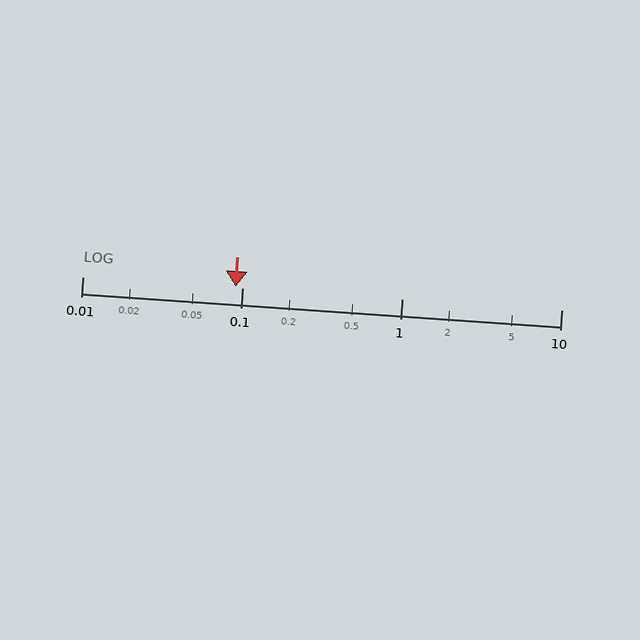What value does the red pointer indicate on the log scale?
The pointer indicates approximately 0.091.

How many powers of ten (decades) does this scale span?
The scale spans 3 decades, from 0.01 to 10.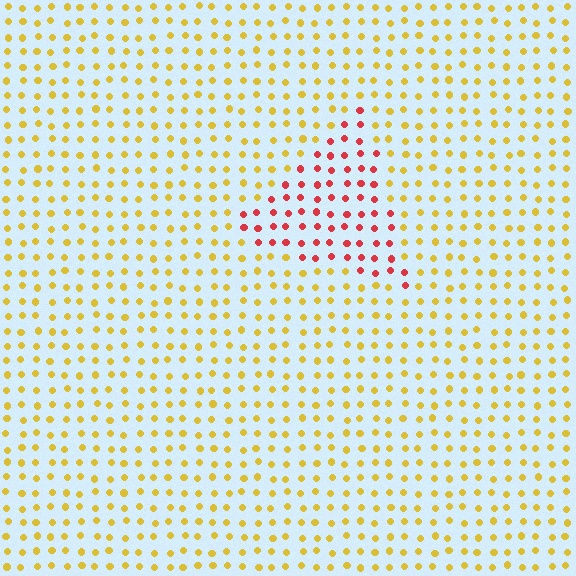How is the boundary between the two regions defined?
The boundary is defined purely by a slight shift in hue (about 55 degrees). Spacing, size, and orientation are identical on both sides.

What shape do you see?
I see a triangle.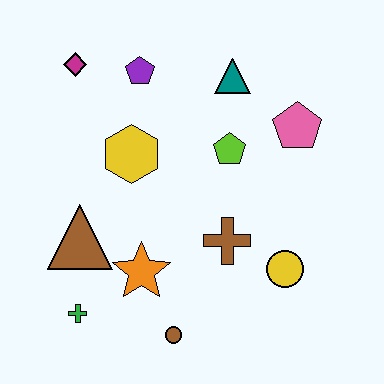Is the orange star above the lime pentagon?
No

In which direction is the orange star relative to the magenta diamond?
The orange star is below the magenta diamond.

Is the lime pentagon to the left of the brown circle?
No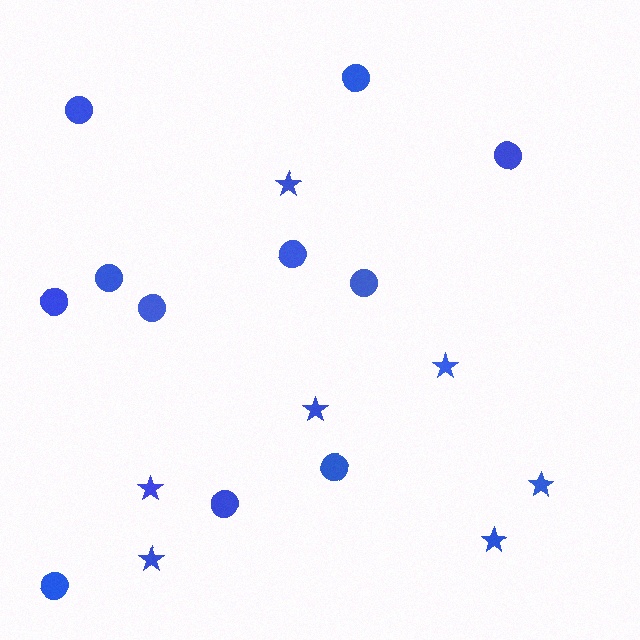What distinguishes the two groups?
There are 2 groups: one group of stars (7) and one group of circles (11).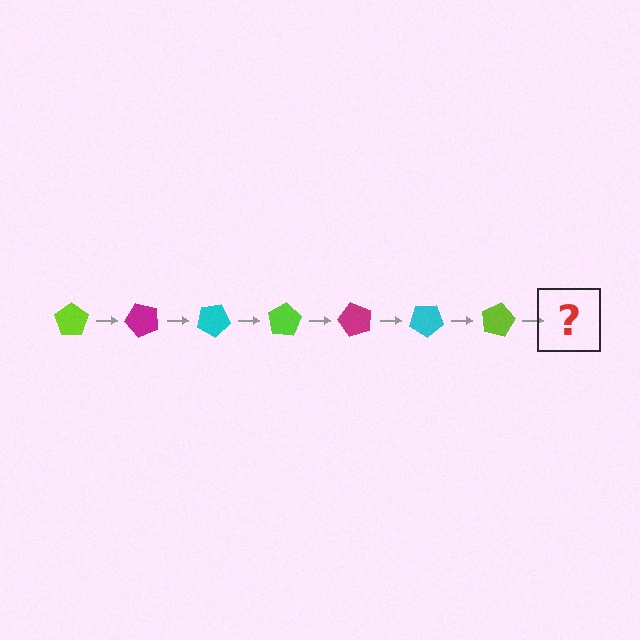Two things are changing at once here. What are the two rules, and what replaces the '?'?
The two rules are that it rotates 50 degrees each step and the color cycles through lime, magenta, and cyan. The '?' should be a magenta pentagon, rotated 350 degrees from the start.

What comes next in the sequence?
The next element should be a magenta pentagon, rotated 350 degrees from the start.